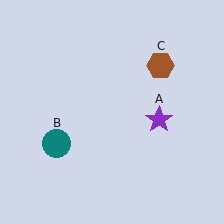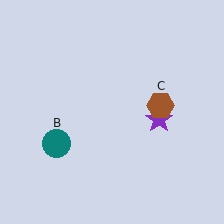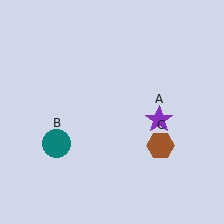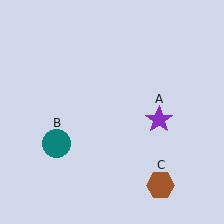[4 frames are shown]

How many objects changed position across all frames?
1 object changed position: brown hexagon (object C).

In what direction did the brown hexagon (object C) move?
The brown hexagon (object C) moved down.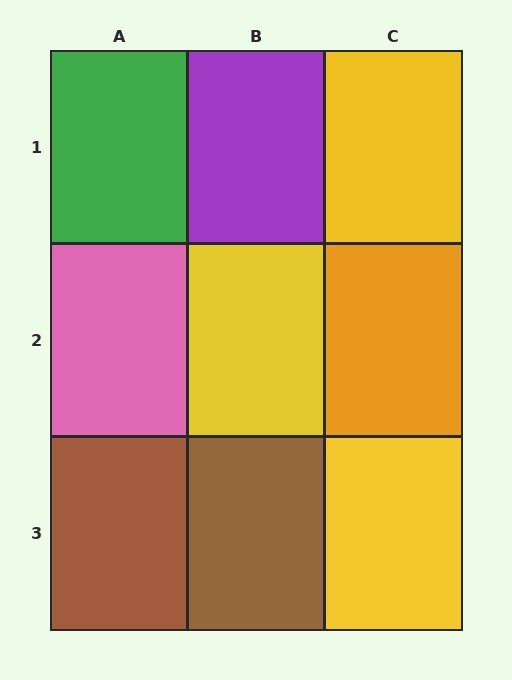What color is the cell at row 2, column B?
Yellow.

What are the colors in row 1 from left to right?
Green, purple, yellow.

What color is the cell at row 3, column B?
Brown.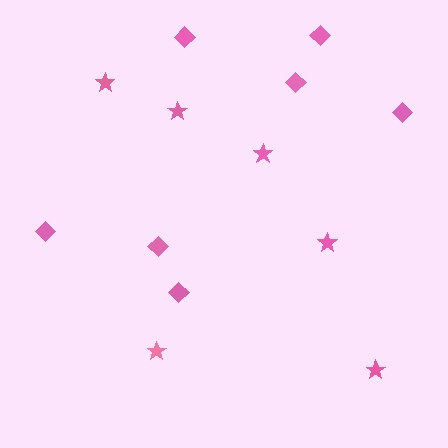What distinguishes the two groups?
There are 2 groups: one group of diamonds (7) and one group of stars (6).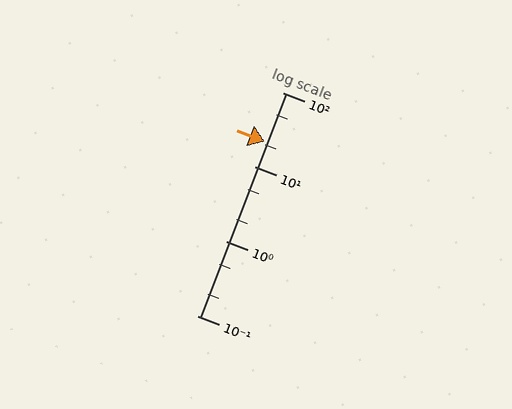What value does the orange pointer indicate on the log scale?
The pointer indicates approximately 22.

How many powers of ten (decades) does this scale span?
The scale spans 3 decades, from 0.1 to 100.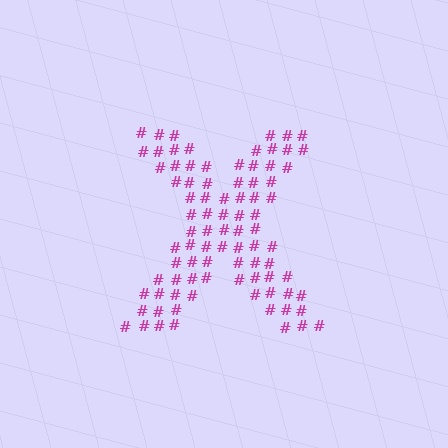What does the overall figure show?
The overall figure shows the letter X.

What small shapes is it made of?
It is made of small hash symbols.